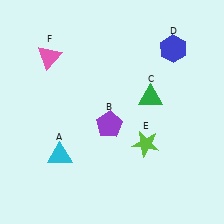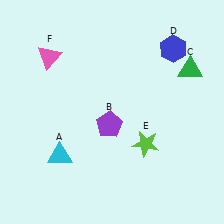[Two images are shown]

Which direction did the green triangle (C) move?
The green triangle (C) moved right.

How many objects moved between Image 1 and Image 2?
1 object moved between the two images.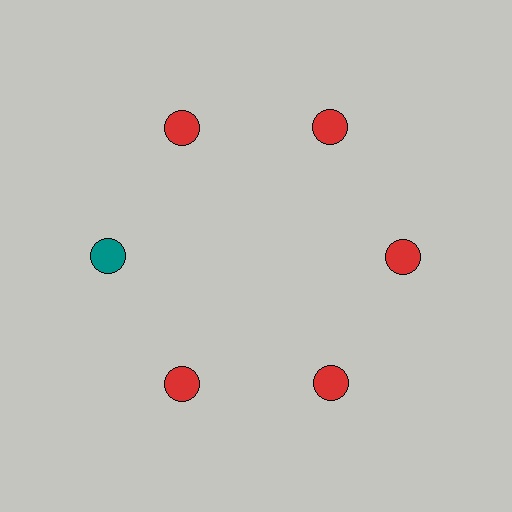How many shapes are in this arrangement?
There are 6 shapes arranged in a ring pattern.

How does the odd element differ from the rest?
It has a different color: teal instead of red.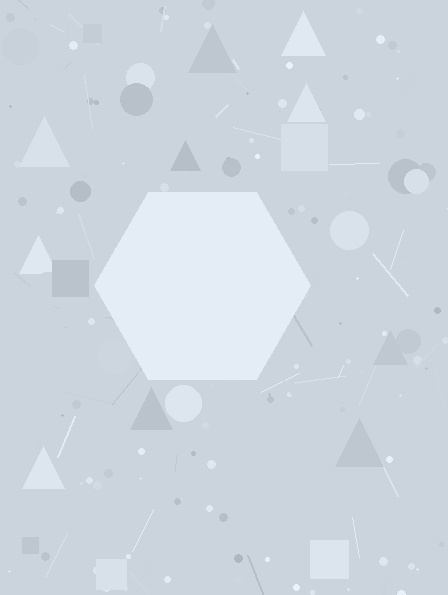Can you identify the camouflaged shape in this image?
The camouflaged shape is a hexagon.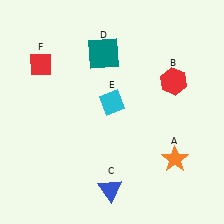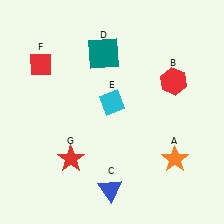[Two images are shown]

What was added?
A red star (G) was added in Image 2.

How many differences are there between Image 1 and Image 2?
There is 1 difference between the two images.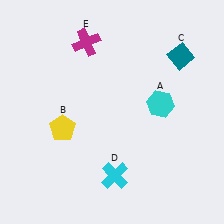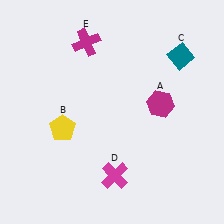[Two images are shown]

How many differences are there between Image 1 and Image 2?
There are 2 differences between the two images.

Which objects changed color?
A changed from cyan to magenta. D changed from cyan to magenta.